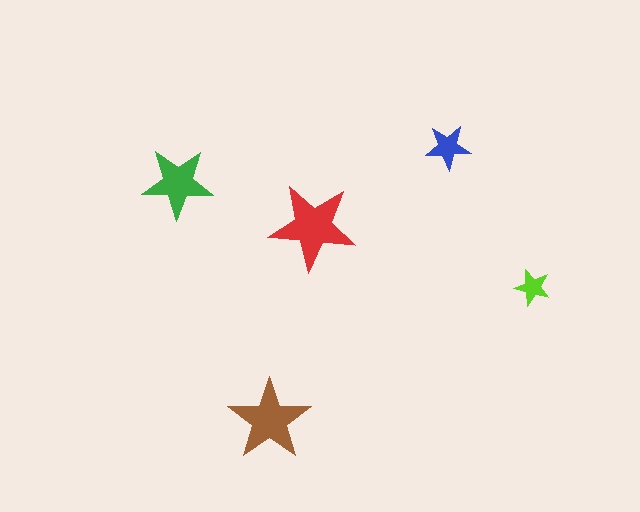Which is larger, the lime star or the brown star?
The brown one.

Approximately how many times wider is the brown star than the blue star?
About 2 times wider.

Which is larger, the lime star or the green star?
The green one.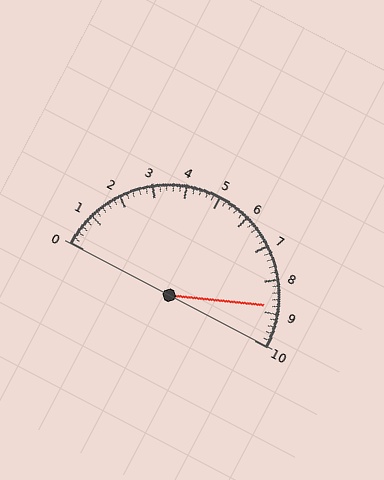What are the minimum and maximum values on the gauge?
The gauge ranges from 0 to 10.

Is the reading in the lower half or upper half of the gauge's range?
The reading is in the upper half of the range (0 to 10).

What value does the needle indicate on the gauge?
The needle indicates approximately 8.8.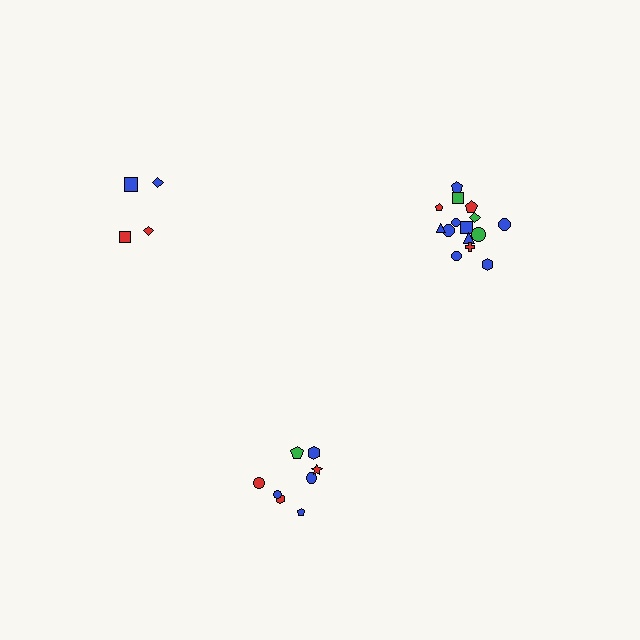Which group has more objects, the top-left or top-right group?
The top-right group.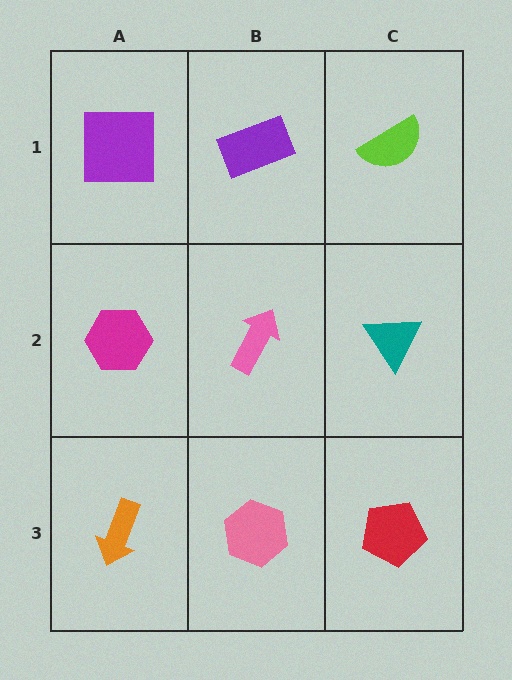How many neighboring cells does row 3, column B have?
3.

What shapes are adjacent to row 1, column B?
A pink arrow (row 2, column B), a purple square (row 1, column A), a lime semicircle (row 1, column C).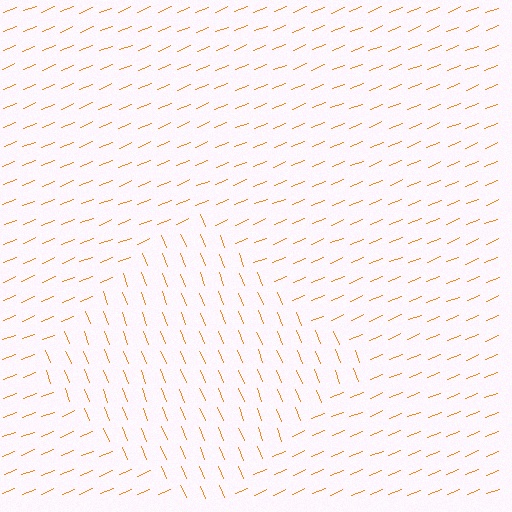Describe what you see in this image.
The image is filled with small orange line segments. A diamond region in the image has lines oriented differently from the surrounding lines, creating a visible texture boundary.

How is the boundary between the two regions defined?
The boundary is defined purely by a change in line orientation (approximately 90 degrees difference). All lines are the same color and thickness.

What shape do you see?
I see a diamond.